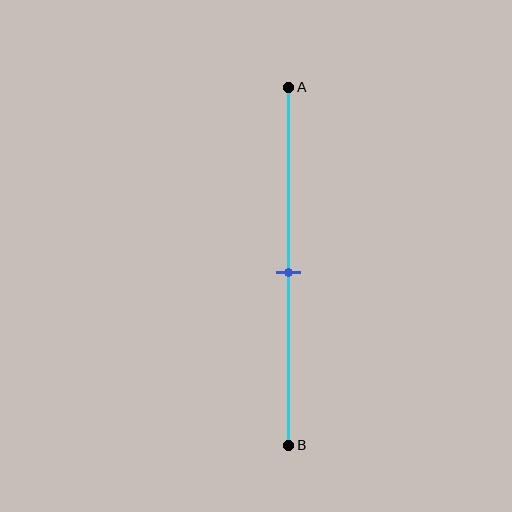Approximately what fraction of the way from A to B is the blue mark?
The blue mark is approximately 50% of the way from A to B.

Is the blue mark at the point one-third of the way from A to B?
No, the mark is at about 50% from A, not at the 33% one-third point.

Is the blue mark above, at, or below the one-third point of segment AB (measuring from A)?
The blue mark is below the one-third point of segment AB.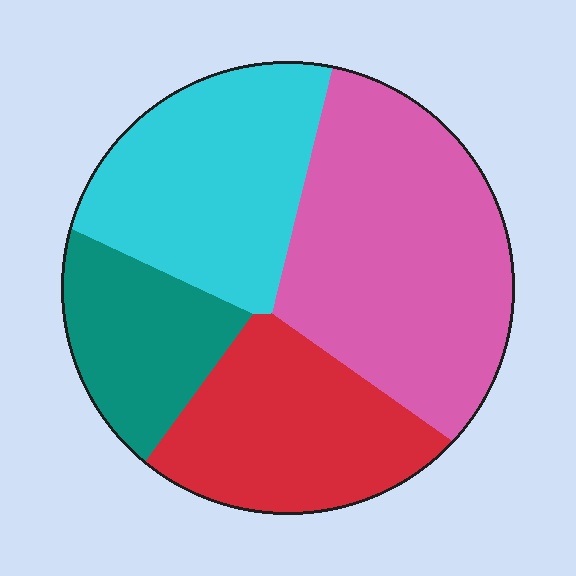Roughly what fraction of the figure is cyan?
Cyan covers around 25% of the figure.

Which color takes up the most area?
Pink, at roughly 35%.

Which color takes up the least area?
Teal, at roughly 15%.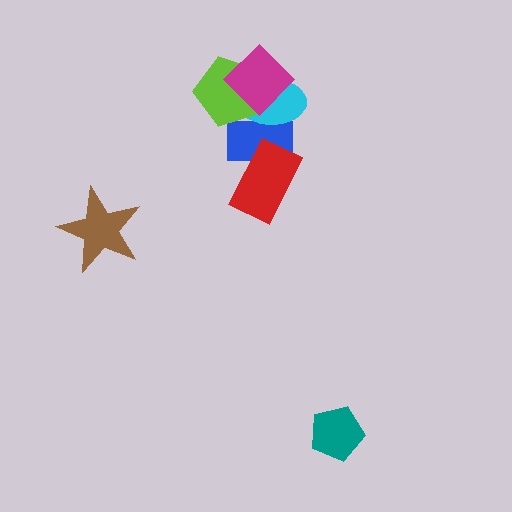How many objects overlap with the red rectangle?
1 object overlaps with the red rectangle.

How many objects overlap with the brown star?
0 objects overlap with the brown star.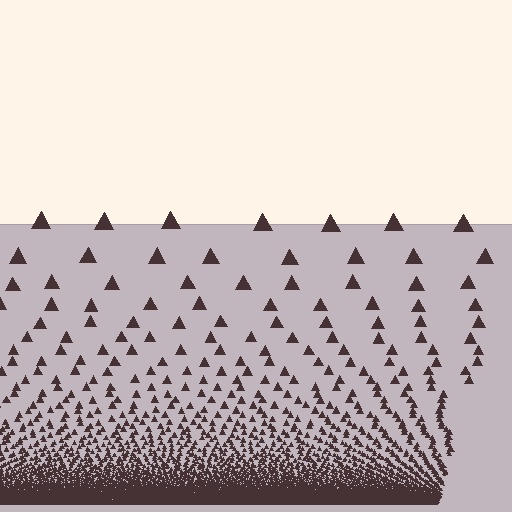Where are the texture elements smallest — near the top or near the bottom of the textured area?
Near the bottom.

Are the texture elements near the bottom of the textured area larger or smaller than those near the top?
Smaller. The gradient is inverted — elements near the bottom are smaller and denser.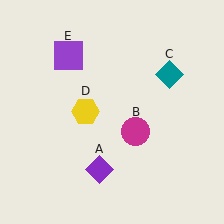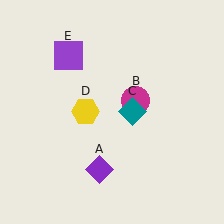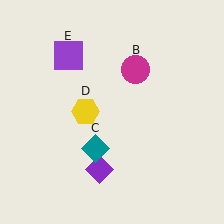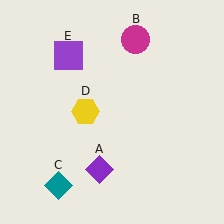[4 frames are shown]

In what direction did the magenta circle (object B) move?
The magenta circle (object B) moved up.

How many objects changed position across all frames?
2 objects changed position: magenta circle (object B), teal diamond (object C).